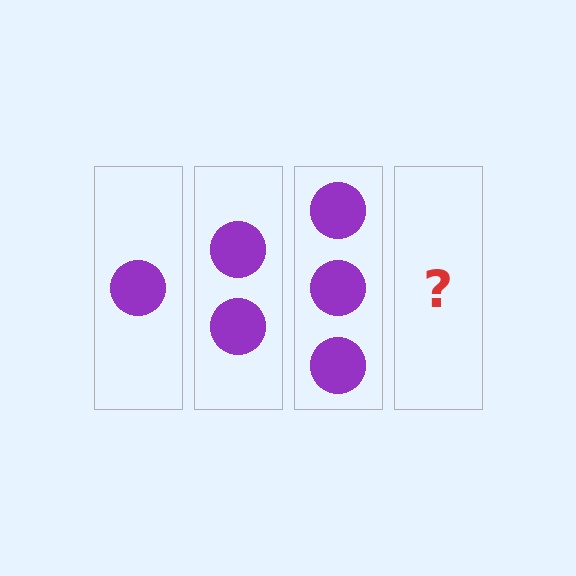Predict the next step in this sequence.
The next step is 4 circles.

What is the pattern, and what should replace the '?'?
The pattern is that each step adds one more circle. The '?' should be 4 circles.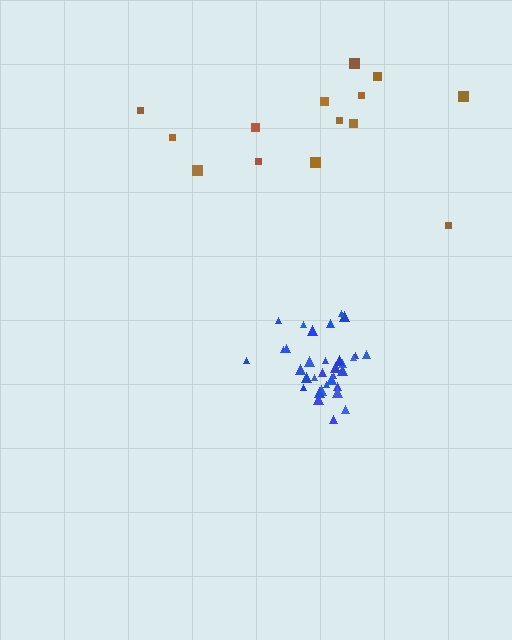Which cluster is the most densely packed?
Blue.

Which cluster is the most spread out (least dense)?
Brown.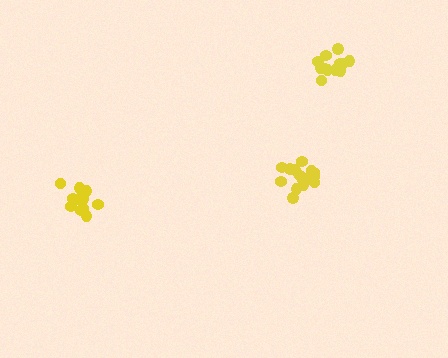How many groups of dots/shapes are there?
There are 3 groups.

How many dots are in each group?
Group 1: 16 dots, Group 2: 12 dots, Group 3: 13 dots (41 total).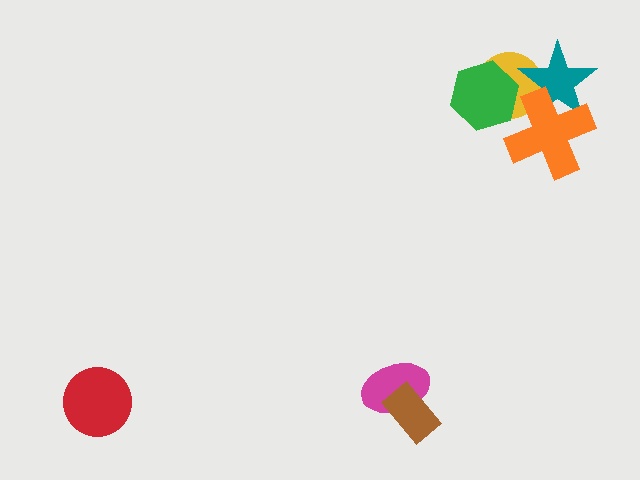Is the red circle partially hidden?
No, no other shape covers it.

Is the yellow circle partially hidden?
Yes, it is partially covered by another shape.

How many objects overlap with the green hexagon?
1 object overlaps with the green hexagon.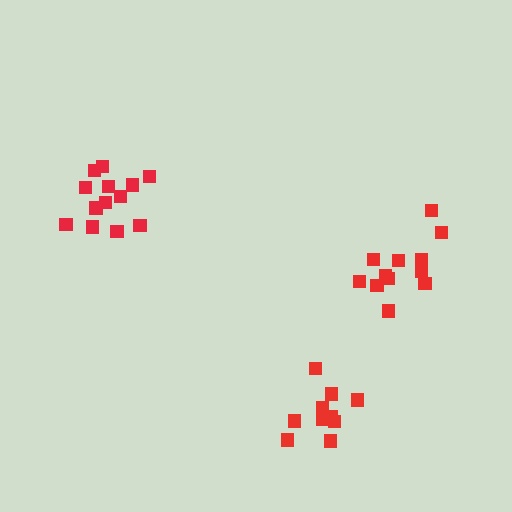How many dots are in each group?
Group 1: 11 dots, Group 2: 13 dots, Group 3: 12 dots (36 total).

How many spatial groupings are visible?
There are 3 spatial groupings.